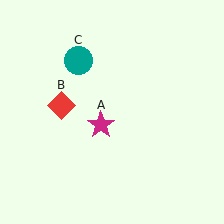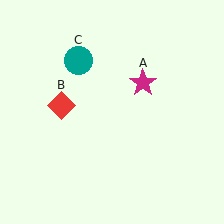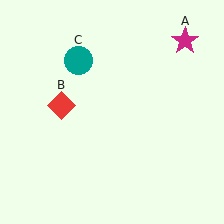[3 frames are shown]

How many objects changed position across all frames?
1 object changed position: magenta star (object A).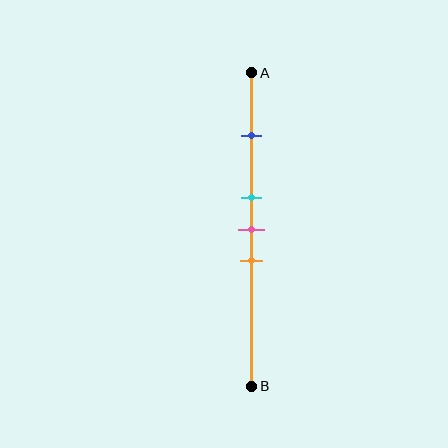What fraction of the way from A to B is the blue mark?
The blue mark is approximately 20% (0.2) of the way from A to B.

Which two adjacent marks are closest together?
The cyan and pink marks are the closest adjacent pair.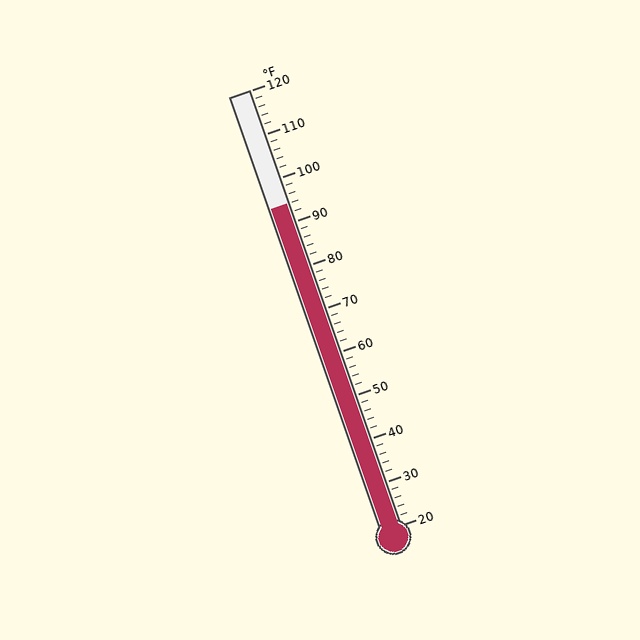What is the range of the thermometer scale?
The thermometer scale ranges from 20°F to 120°F.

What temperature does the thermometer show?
The thermometer shows approximately 94°F.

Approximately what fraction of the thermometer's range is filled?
The thermometer is filled to approximately 75% of its range.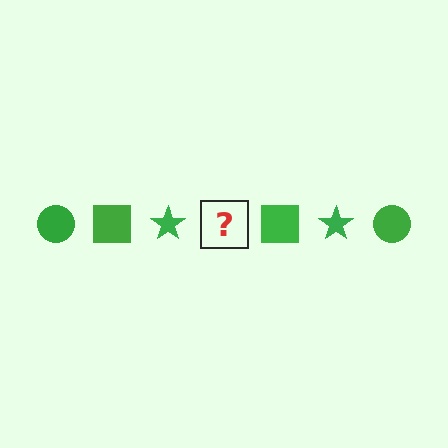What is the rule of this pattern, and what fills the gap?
The rule is that the pattern cycles through circle, square, star shapes in green. The gap should be filled with a green circle.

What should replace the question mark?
The question mark should be replaced with a green circle.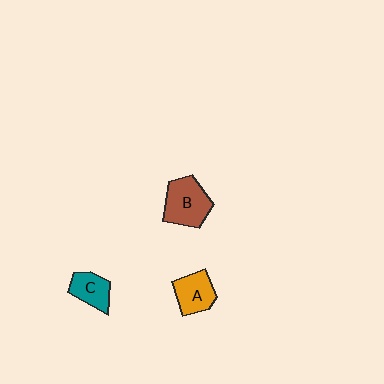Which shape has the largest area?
Shape B (brown).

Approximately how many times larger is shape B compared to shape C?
Approximately 1.6 times.